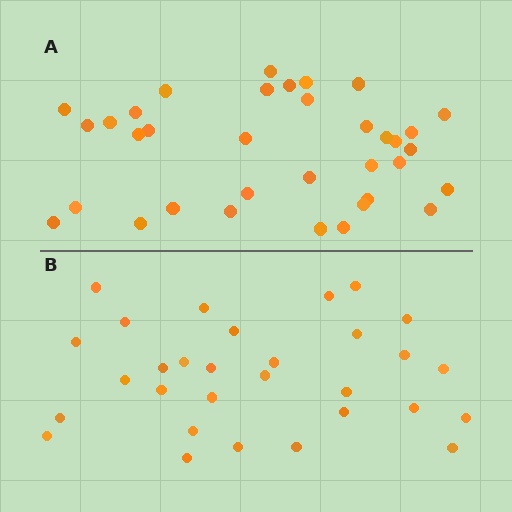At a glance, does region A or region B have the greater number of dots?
Region A (the top region) has more dots.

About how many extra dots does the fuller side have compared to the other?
Region A has about 5 more dots than region B.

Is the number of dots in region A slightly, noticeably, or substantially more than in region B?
Region A has only slightly more — the two regions are fairly close. The ratio is roughly 1.2 to 1.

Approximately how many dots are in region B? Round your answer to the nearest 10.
About 30 dots.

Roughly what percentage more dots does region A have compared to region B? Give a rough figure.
About 15% more.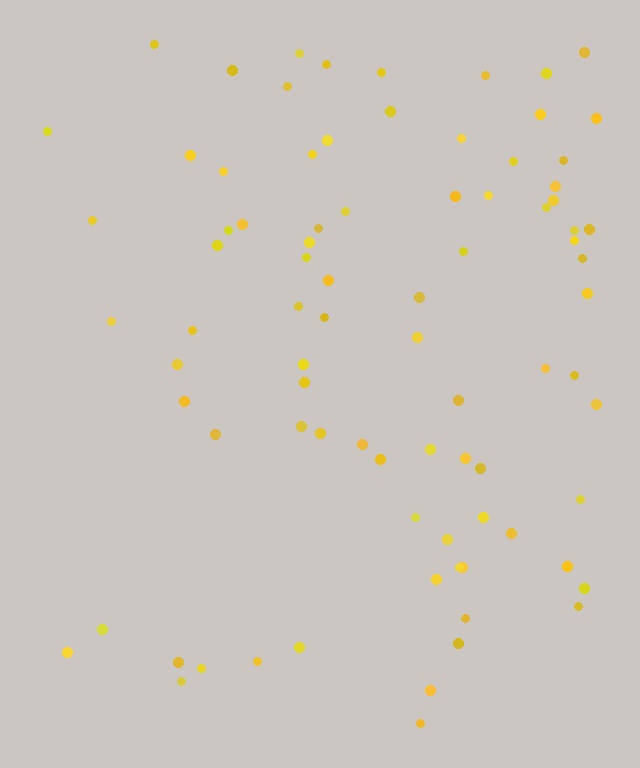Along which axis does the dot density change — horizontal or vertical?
Horizontal.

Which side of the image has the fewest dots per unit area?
The left.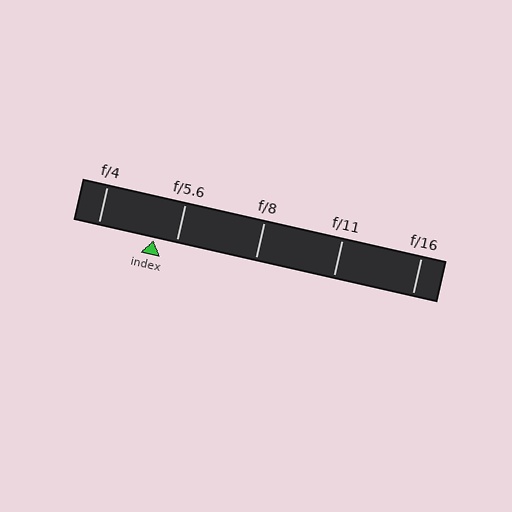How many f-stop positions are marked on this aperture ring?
There are 5 f-stop positions marked.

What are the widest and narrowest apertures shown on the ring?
The widest aperture shown is f/4 and the narrowest is f/16.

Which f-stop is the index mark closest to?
The index mark is closest to f/5.6.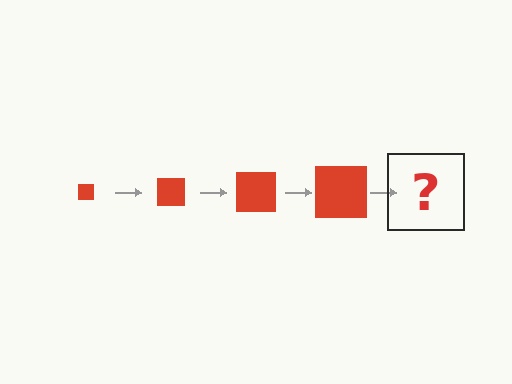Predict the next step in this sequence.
The next step is a red square, larger than the previous one.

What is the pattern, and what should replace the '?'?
The pattern is that the square gets progressively larger each step. The '?' should be a red square, larger than the previous one.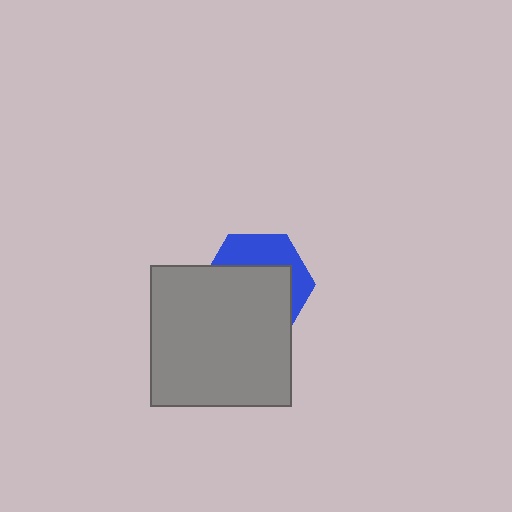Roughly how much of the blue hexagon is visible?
A small part of it is visible (roughly 37%).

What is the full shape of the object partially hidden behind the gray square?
The partially hidden object is a blue hexagon.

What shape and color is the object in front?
The object in front is a gray square.